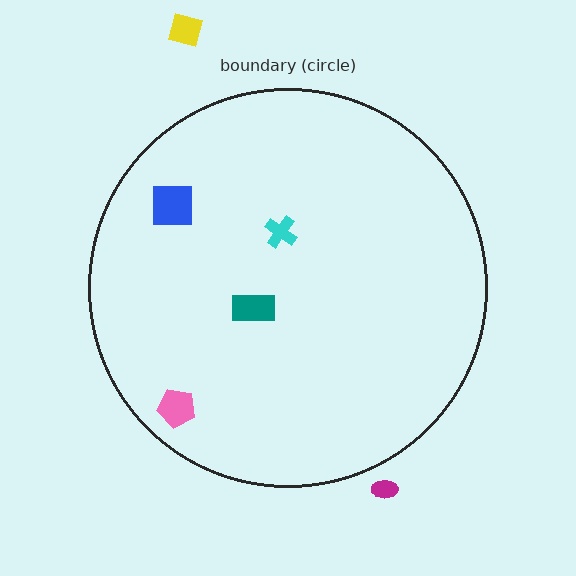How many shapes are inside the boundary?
4 inside, 2 outside.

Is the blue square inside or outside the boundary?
Inside.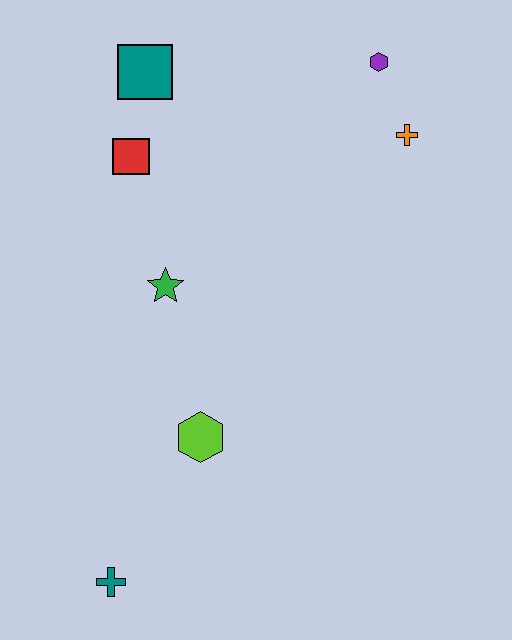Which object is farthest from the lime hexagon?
The purple hexagon is farthest from the lime hexagon.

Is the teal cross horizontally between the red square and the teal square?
No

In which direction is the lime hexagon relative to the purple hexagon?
The lime hexagon is below the purple hexagon.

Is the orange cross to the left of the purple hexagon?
No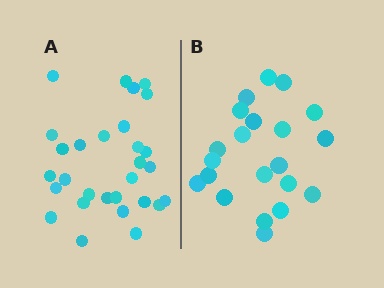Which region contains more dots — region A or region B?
Region A (the left region) has more dots.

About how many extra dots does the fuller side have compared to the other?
Region A has roughly 8 or so more dots than region B.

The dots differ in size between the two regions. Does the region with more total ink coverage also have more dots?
No. Region B has more total ink coverage because its dots are larger, but region A actually contains more individual dots. Total area can be misleading — the number of items is what matters here.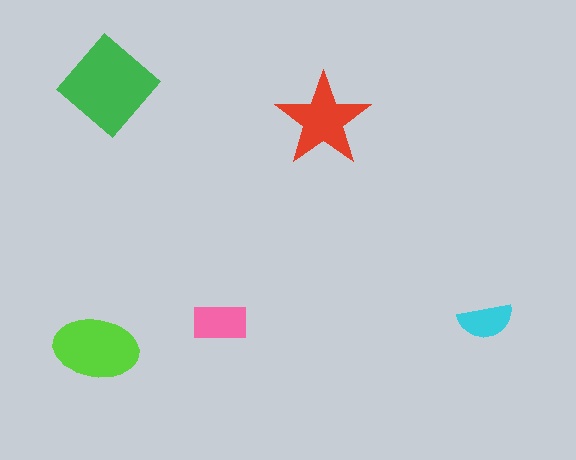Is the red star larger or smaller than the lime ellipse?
Smaller.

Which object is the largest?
The green diamond.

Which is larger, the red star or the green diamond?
The green diamond.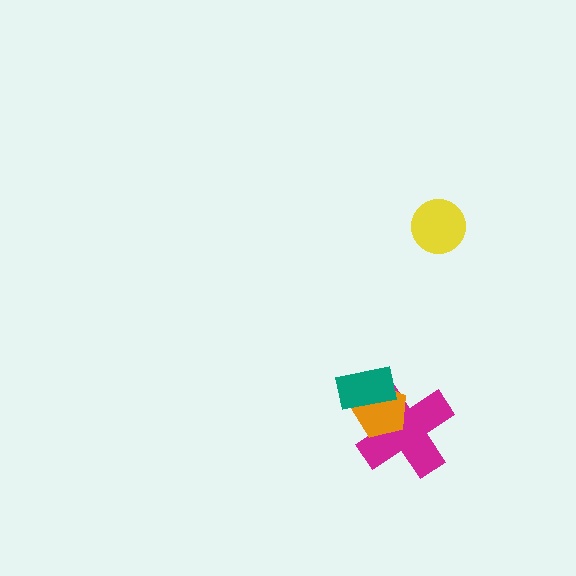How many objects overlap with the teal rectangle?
2 objects overlap with the teal rectangle.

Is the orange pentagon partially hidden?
Yes, it is partially covered by another shape.